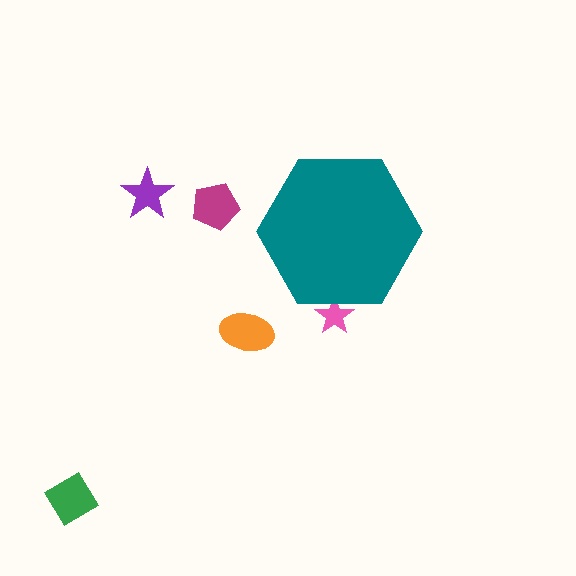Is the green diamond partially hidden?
No, the green diamond is fully visible.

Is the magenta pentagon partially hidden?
No, the magenta pentagon is fully visible.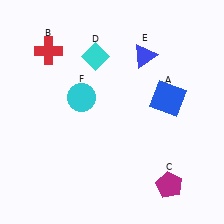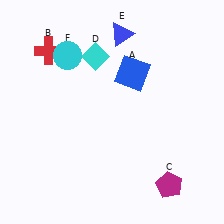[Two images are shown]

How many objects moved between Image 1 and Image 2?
3 objects moved between the two images.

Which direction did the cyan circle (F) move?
The cyan circle (F) moved up.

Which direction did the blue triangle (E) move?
The blue triangle (E) moved left.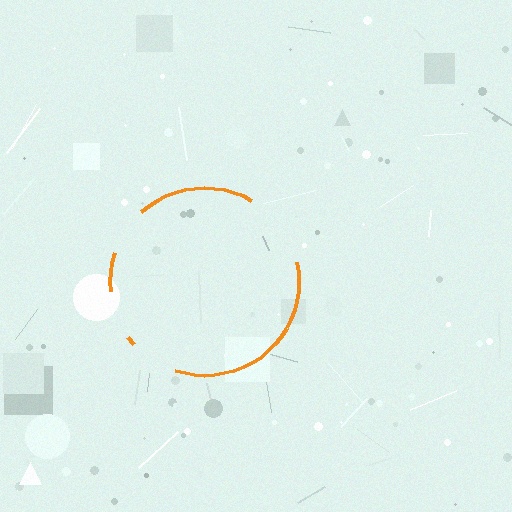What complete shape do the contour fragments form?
The contour fragments form a circle.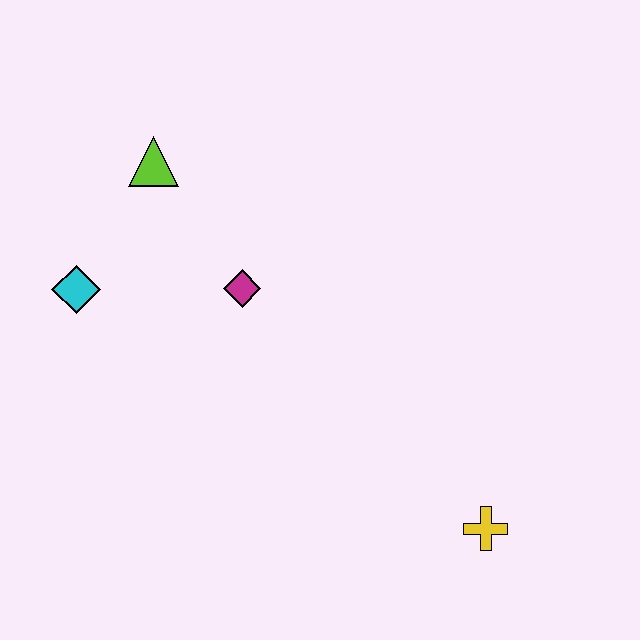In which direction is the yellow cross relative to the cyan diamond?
The yellow cross is to the right of the cyan diamond.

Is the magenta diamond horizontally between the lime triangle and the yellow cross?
Yes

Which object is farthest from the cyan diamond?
The yellow cross is farthest from the cyan diamond.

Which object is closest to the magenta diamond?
The lime triangle is closest to the magenta diamond.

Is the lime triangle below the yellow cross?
No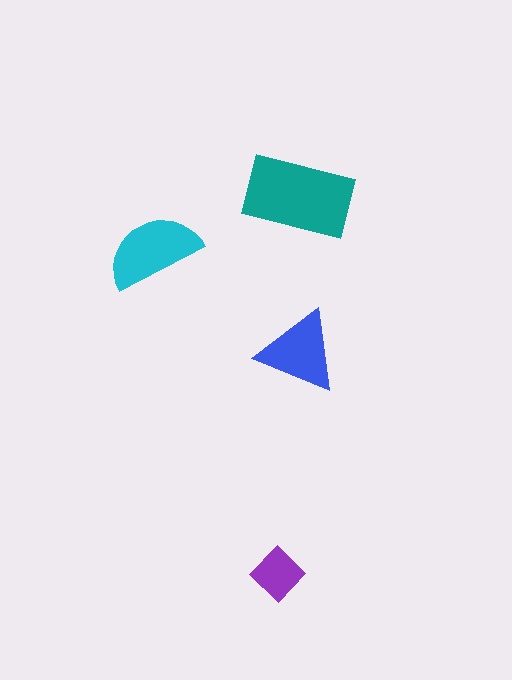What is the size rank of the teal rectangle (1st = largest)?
1st.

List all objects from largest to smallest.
The teal rectangle, the cyan semicircle, the blue triangle, the purple diamond.